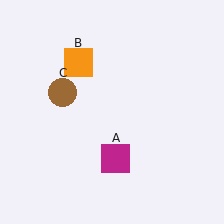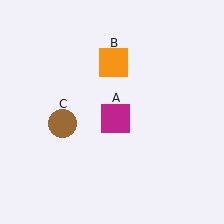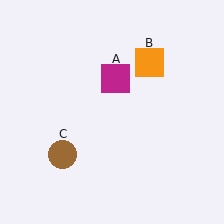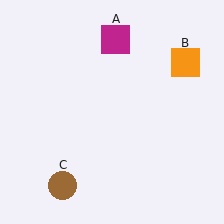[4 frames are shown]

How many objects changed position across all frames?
3 objects changed position: magenta square (object A), orange square (object B), brown circle (object C).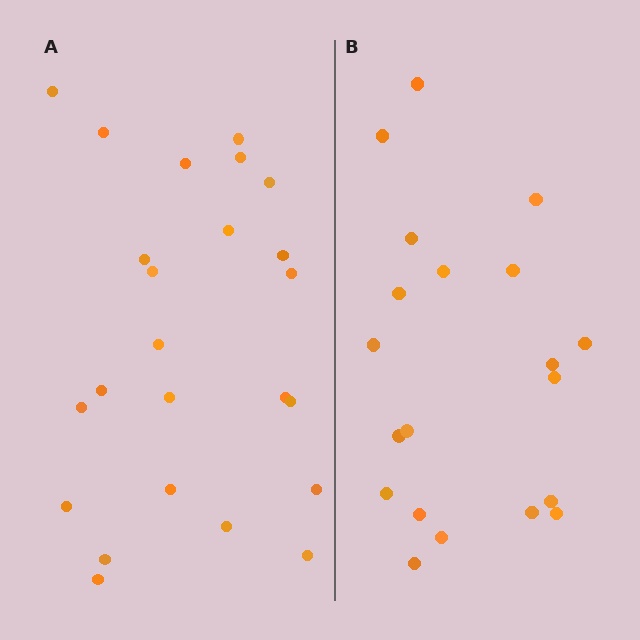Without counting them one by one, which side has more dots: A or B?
Region A (the left region) has more dots.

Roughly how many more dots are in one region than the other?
Region A has about 4 more dots than region B.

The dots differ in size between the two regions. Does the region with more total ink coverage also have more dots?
No. Region B has more total ink coverage because its dots are larger, but region A actually contains more individual dots. Total area can be misleading — the number of items is what matters here.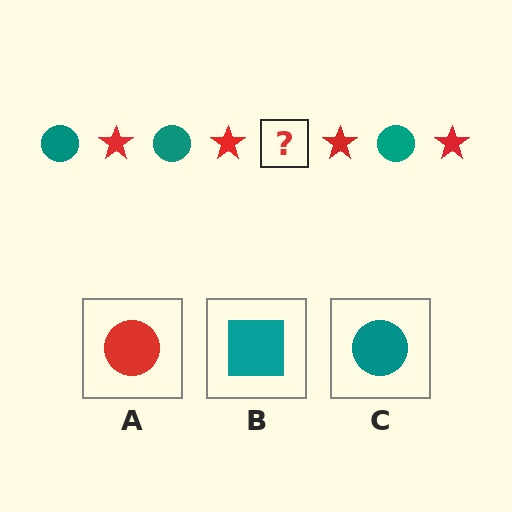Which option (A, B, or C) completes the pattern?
C.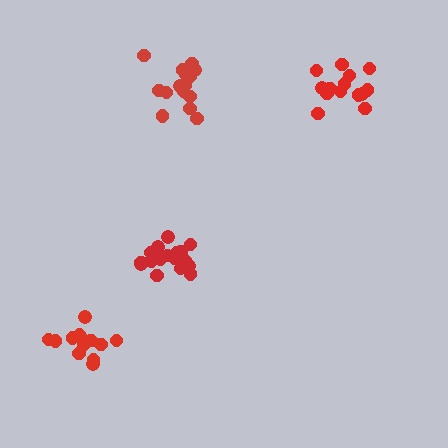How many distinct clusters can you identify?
There are 4 distinct clusters.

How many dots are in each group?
Group 1: 15 dots, Group 2: 14 dots, Group 3: 14 dots, Group 4: 18 dots (61 total).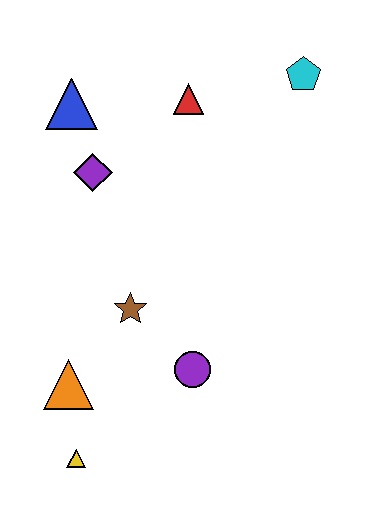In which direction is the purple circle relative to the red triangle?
The purple circle is below the red triangle.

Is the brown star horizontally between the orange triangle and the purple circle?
Yes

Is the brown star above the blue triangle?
No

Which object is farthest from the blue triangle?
The yellow triangle is farthest from the blue triangle.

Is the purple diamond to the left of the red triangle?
Yes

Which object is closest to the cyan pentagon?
The red triangle is closest to the cyan pentagon.